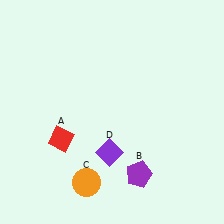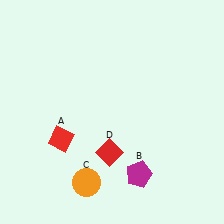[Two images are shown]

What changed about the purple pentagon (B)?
In Image 1, B is purple. In Image 2, it changed to magenta.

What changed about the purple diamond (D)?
In Image 1, D is purple. In Image 2, it changed to red.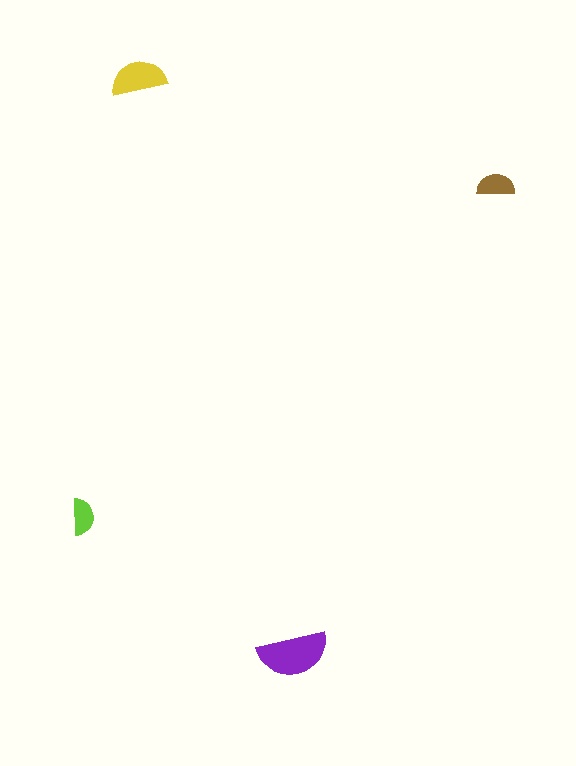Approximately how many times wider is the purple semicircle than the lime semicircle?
About 2 times wider.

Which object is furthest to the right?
The brown semicircle is rightmost.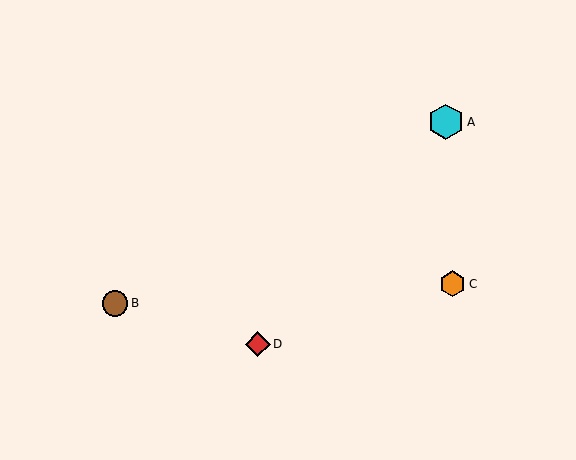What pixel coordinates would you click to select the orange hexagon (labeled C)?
Click at (453, 284) to select the orange hexagon C.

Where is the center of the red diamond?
The center of the red diamond is at (258, 344).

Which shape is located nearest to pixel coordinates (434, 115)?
The cyan hexagon (labeled A) at (446, 122) is nearest to that location.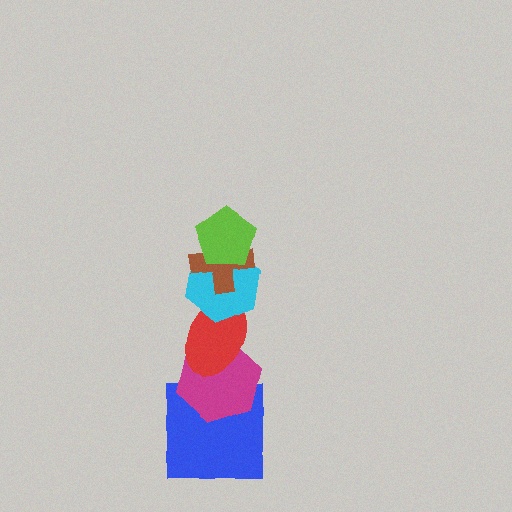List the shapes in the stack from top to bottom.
From top to bottom: the lime pentagon, the brown cross, the cyan hexagon, the red ellipse, the magenta hexagon, the blue square.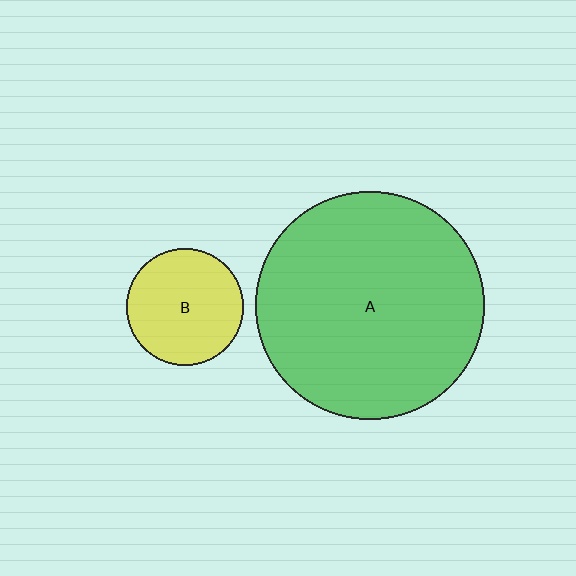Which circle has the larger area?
Circle A (green).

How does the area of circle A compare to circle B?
Approximately 3.8 times.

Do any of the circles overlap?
No, none of the circles overlap.